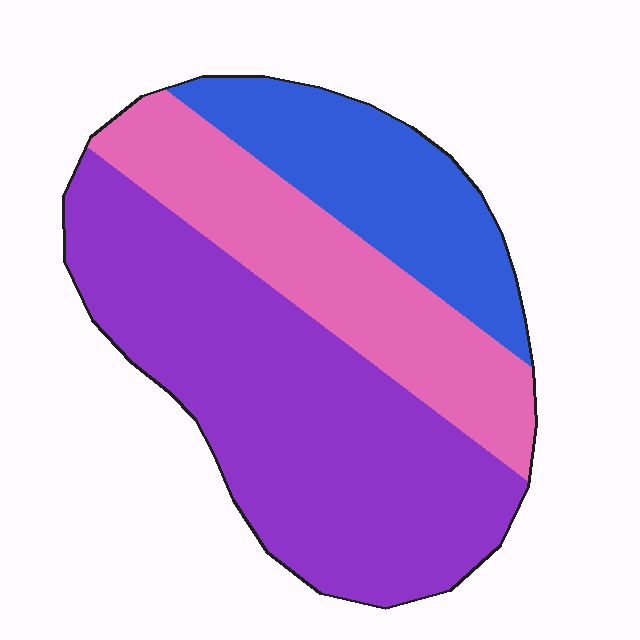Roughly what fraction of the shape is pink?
Pink covers roughly 25% of the shape.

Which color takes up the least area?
Blue, at roughly 20%.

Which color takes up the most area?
Purple, at roughly 50%.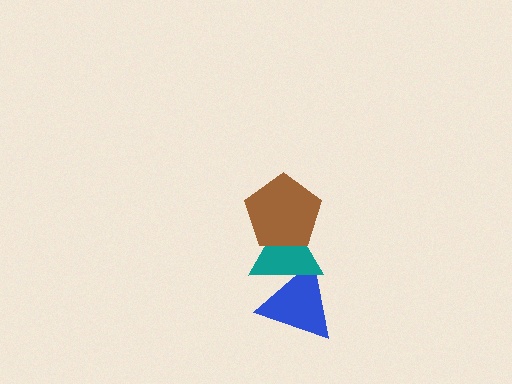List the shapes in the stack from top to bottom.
From top to bottom: the brown pentagon, the teal triangle, the blue triangle.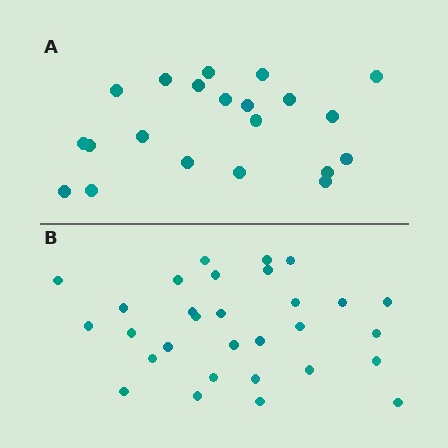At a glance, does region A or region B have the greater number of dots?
Region B (the bottom region) has more dots.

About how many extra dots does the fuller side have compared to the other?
Region B has roughly 8 or so more dots than region A.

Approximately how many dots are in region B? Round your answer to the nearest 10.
About 30 dots.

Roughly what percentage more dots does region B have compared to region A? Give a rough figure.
About 45% more.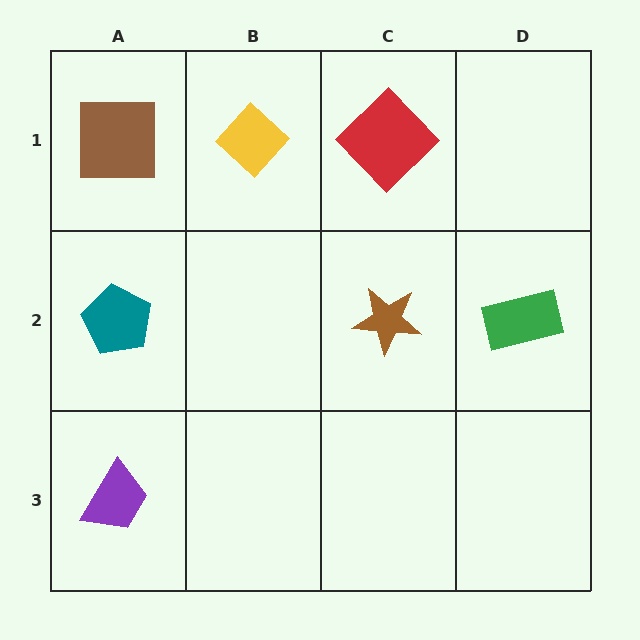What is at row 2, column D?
A green rectangle.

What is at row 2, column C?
A brown star.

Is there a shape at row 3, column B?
No, that cell is empty.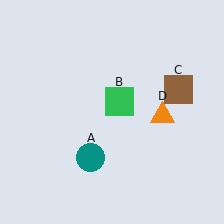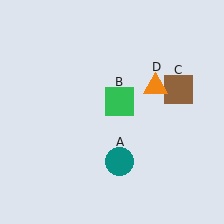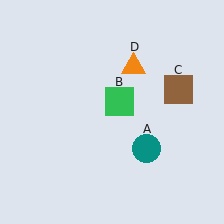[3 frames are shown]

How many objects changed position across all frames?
2 objects changed position: teal circle (object A), orange triangle (object D).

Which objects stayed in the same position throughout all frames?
Green square (object B) and brown square (object C) remained stationary.